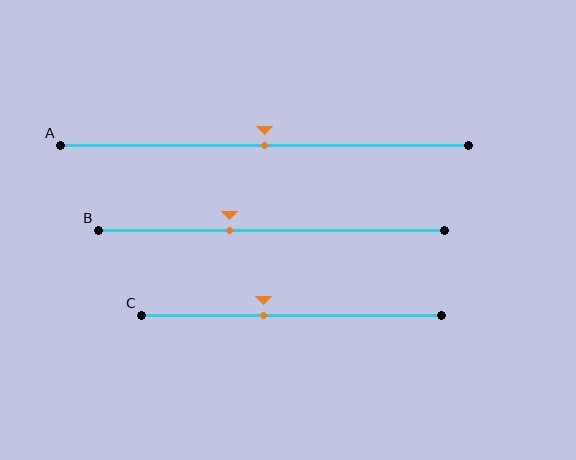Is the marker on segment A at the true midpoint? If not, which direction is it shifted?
Yes, the marker on segment A is at the true midpoint.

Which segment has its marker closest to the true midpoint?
Segment A has its marker closest to the true midpoint.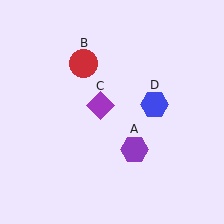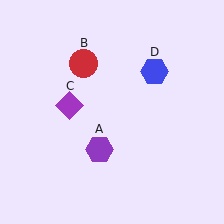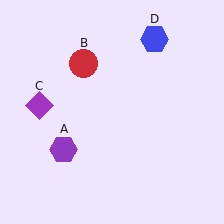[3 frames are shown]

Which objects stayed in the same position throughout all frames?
Red circle (object B) remained stationary.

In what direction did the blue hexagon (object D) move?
The blue hexagon (object D) moved up.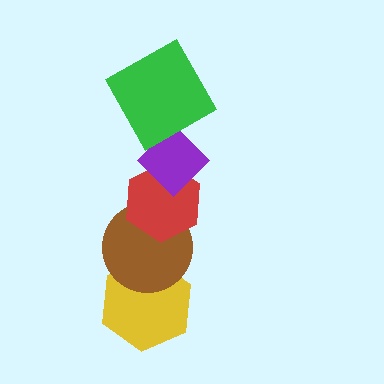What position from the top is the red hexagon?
The red hexagon is 3rd from the top.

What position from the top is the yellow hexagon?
The yellow hexagon is 5th from the top.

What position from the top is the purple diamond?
The purple diamond is 2nd from the top.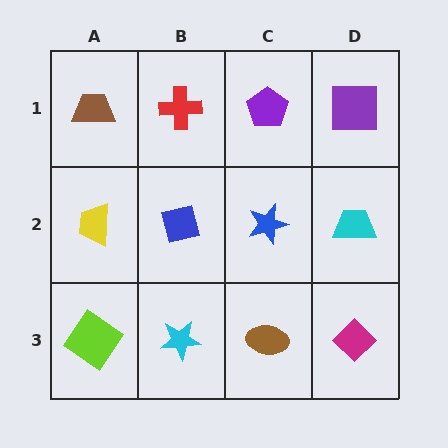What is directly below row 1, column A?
A yellow trapezoid.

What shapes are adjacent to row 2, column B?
A red cross (row 1, column B), a cyan star (row 3, column B), a yellow trapezoid (row 2, column A), a blue star (row 2, column C).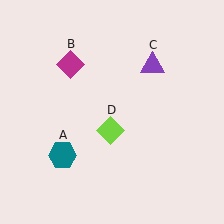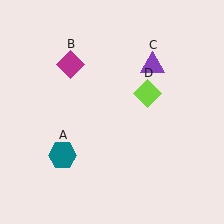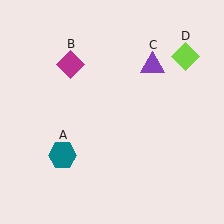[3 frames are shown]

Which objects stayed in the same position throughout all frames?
Teal hexagon (object A) and magenta diamond (object B) and purple triangle (object C) remained stationary.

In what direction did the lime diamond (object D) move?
The lime diamond (object D) moved up and to the right.